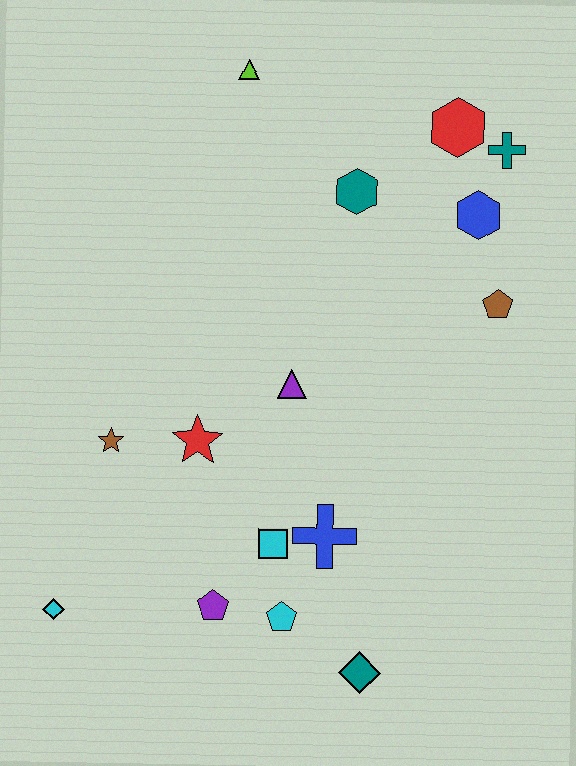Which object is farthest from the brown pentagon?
The cyan diamond is farthest from the brown pentagon.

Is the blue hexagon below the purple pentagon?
No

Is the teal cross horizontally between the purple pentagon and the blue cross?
No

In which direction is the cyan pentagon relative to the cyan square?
The cyan pentagon is below the cyan square.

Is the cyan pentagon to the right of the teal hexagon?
No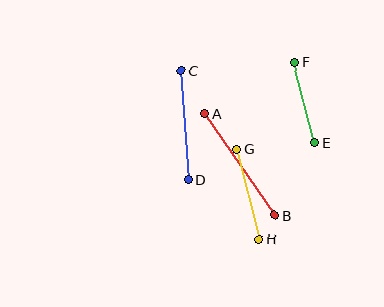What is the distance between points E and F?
The distance is approximately 83 pixels.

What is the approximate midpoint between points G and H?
The midpoint is at approximately (248, 195) pixels.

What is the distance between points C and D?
The distance is approximately 110 pixels.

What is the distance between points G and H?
The distance is approximately 93 pixels.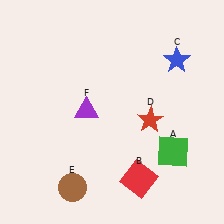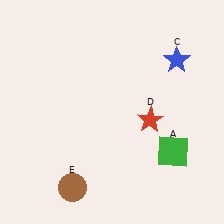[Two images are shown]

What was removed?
The red square (B), the purple triangle (F) were removed in Image 2.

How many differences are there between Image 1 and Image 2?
There are 2 differences between the two images.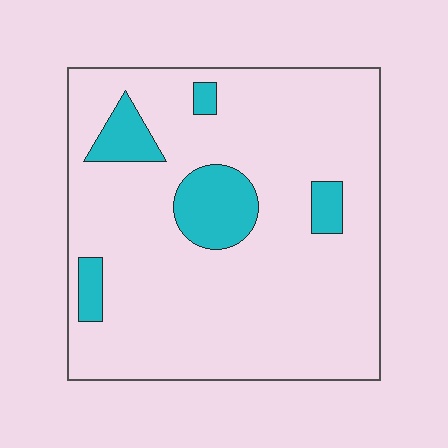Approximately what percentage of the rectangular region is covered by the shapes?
Approximately 15%.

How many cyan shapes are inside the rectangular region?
5.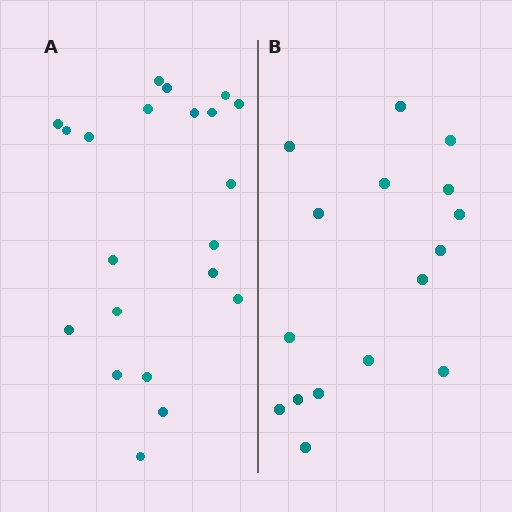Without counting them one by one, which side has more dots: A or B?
Region A (the left region) has more dots.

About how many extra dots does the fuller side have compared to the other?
Region A has about 5 more dots than region B.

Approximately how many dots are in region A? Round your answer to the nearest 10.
About 20 dots. (The exact count is 21, which rounds to 20.)